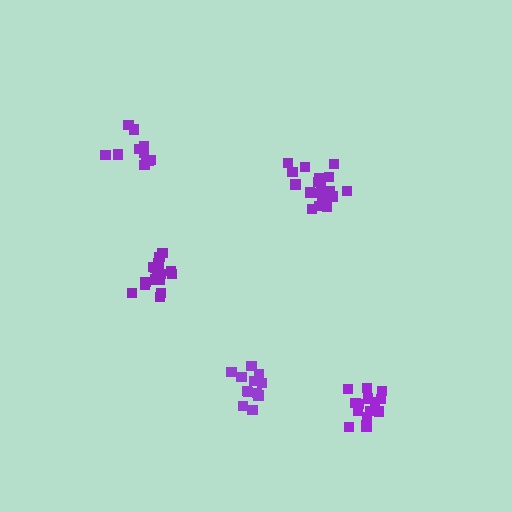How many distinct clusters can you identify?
There are 5 distinct clusters.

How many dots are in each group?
Group 1: 18 dots, Group 2: 12 dots, Group 3: 17 dots, Group 4: 16 dots, Group 5: 12 dots (75 total).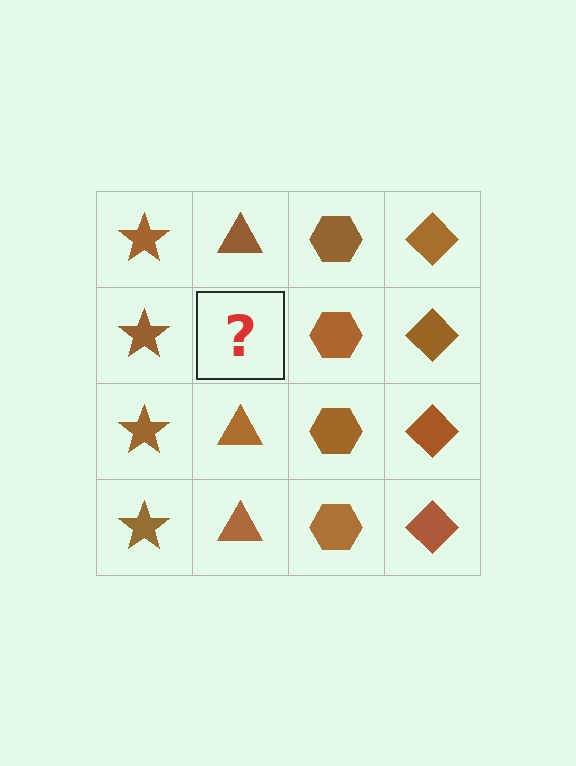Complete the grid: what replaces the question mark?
The question mark should be replaced with a brown triangle.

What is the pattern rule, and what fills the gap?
The rule is that each column has a consistent shape. The gap should be filled with a brown triangle.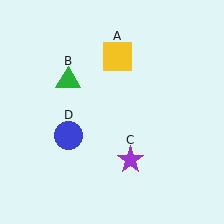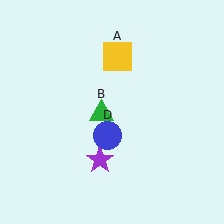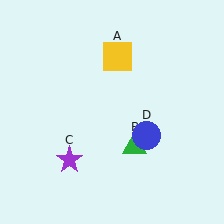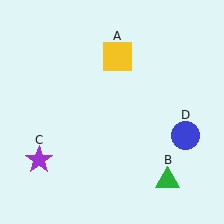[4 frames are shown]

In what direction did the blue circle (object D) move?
The blue circle (object D) moved right.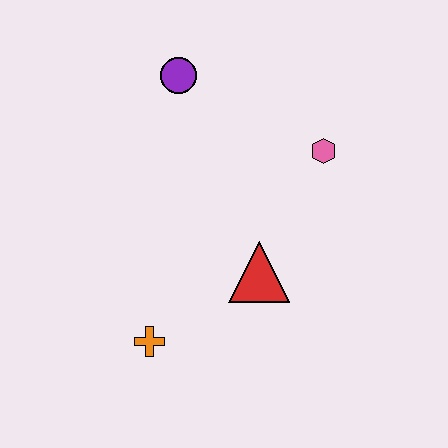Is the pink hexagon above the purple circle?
No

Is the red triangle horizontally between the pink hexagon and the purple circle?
Yes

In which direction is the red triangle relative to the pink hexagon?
The red triangle is below the pink hexagon.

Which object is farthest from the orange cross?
The purple circle is farthest from the orange cross.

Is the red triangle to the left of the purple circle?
No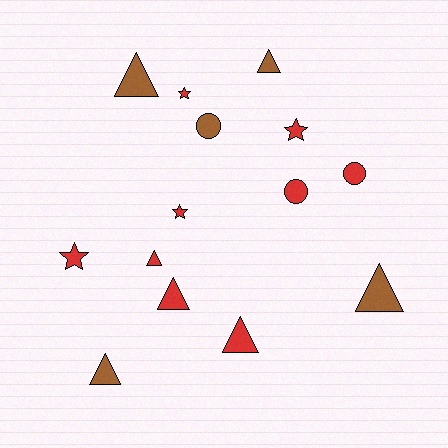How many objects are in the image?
There are 14 objects.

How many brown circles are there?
There is 1 brown circle.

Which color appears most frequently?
Red, with 9 objects.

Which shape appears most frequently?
Triangle, with 7 objects.